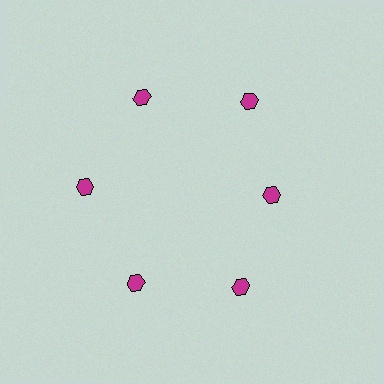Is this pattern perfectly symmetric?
No. The 6 magenta hexagons are arranged in a ring, but one element near the 3 o'clock position is pulled inward toward the center, breaking the 6-fold rotational symmetry.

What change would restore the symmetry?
The symmetry would be restored by moving it outward, back onto the ring so that all 6 hexagons sit at equal angles and equal distance from the center.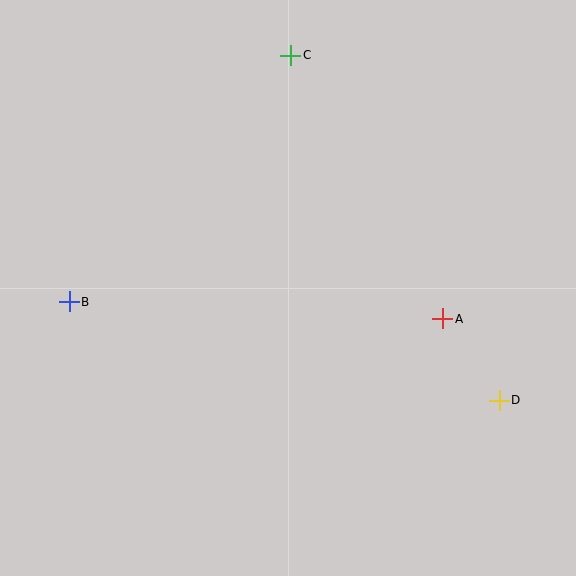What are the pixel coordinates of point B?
Point B is at (69, 302).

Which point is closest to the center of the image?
Point A at (442, 319) is closest to the center.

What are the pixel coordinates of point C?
Point C is at (291, 55).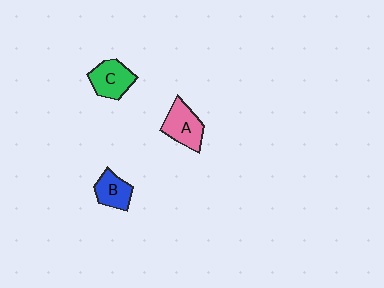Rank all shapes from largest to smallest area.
From largest to smallest: A (pink), C (green), B (blue).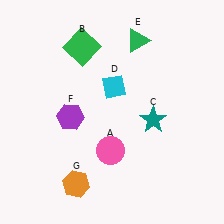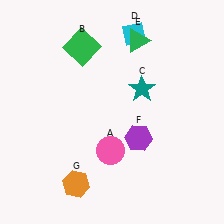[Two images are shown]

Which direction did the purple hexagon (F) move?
The purple hexagon (F) moved right.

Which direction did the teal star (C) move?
The teal star (C) moved up.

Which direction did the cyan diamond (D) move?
The cyan diamond (D) moved up.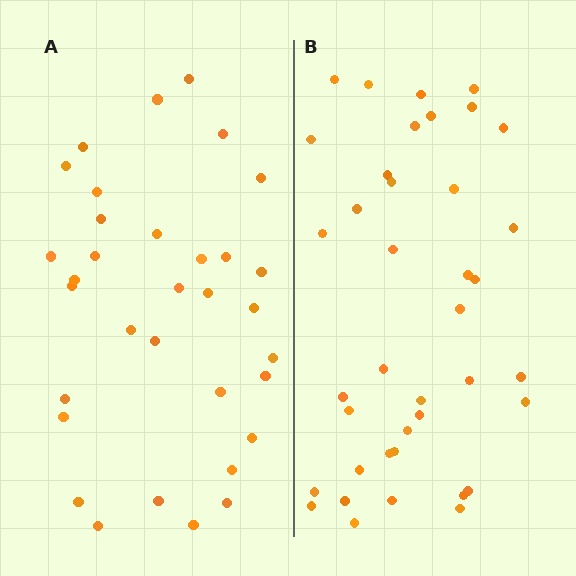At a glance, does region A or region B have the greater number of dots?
Region B (the right region) has more dots.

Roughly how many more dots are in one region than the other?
Region B has about 6 more dots than region A.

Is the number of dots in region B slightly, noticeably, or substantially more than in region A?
Region B has only slightly more — the two regions are fairly close. The ratio is roughly 1.2 to 1.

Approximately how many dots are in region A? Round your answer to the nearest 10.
About 30 dots. (The exact count is 33, which rounds to 30.)